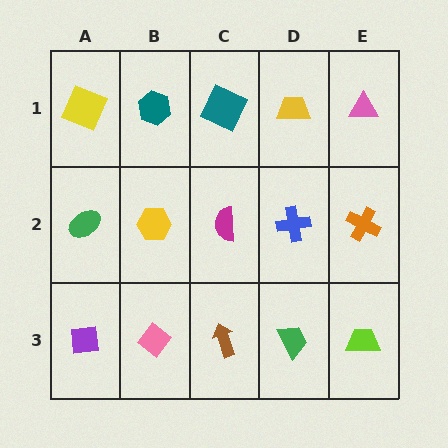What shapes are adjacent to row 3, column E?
An orange cross (row 2, column E), a green trapezoid (row 3, column D).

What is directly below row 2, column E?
A lime trapezoid.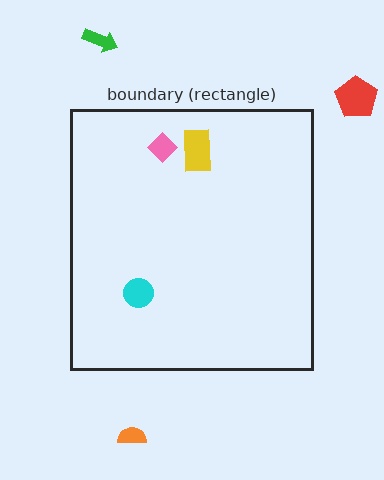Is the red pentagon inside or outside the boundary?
Outside.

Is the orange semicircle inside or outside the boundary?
Outside.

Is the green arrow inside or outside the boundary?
Outside.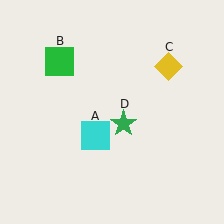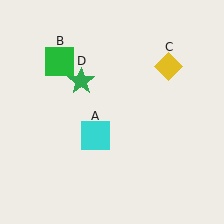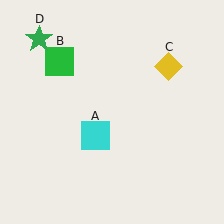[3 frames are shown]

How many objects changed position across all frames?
1 object changed position: green star (object D).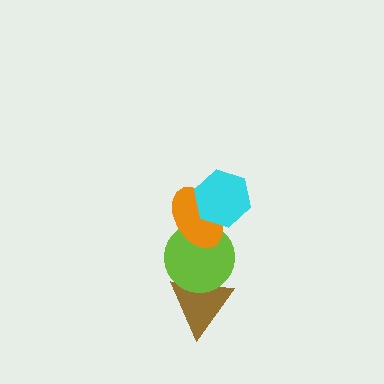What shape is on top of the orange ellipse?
The cyan hexagon is on top of the orange ellipse.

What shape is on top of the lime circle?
The orange ellipse is on top of the lime circle.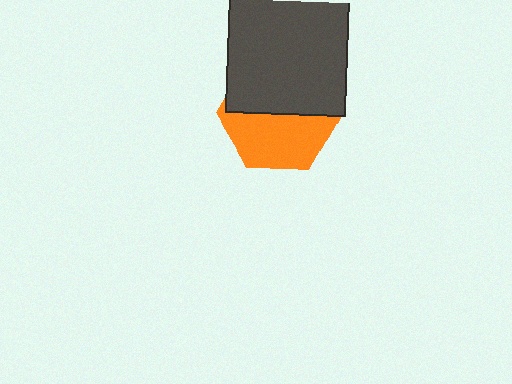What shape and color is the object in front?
The object in front is a dark gray rectangle.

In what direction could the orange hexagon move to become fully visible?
The orange hexagon could move down. That would shift it out from behind the dark gray rectangle entirely.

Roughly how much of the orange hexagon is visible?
About half of it is visible (roughly 51%).